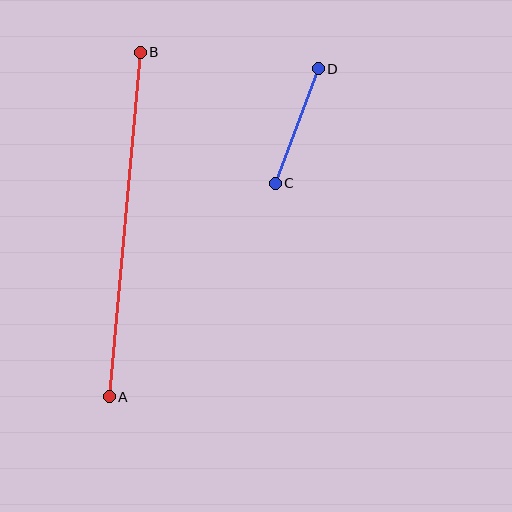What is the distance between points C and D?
The distance is approximately 122 pixels.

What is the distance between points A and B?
The distance is approximately 346 pixels.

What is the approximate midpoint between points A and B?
The midpoint is at approximately (125, 225) pixels.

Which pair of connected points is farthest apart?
Points A and B are farthest apart.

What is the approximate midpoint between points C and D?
The midpoint is at approximately (297, 126) pixels.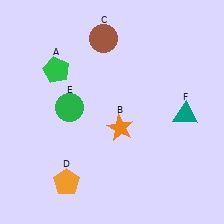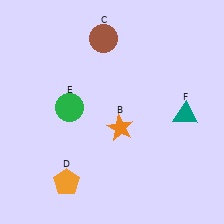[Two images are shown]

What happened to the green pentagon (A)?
The green pentagon (A) was removed in Image 2. It was in the top-left area of Image 1.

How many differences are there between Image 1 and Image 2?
There is 1 difference between the two images.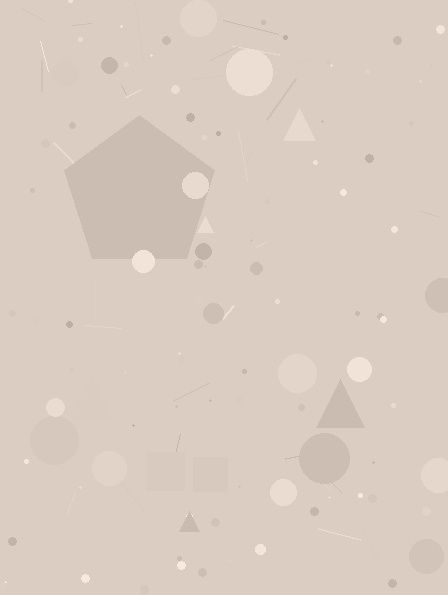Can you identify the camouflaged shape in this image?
The camouflaged shape is a pentagon.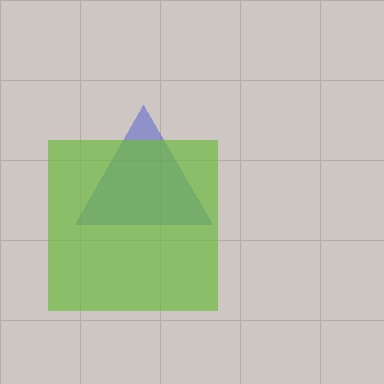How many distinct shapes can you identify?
There are 2 distinct shapes: a blue triangle, a lime square.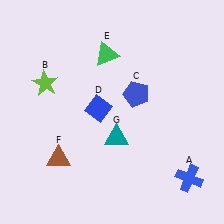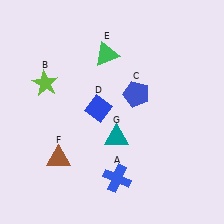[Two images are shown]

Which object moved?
The blue cross (A) moved left.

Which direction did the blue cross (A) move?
The blue cross (A) moved left.